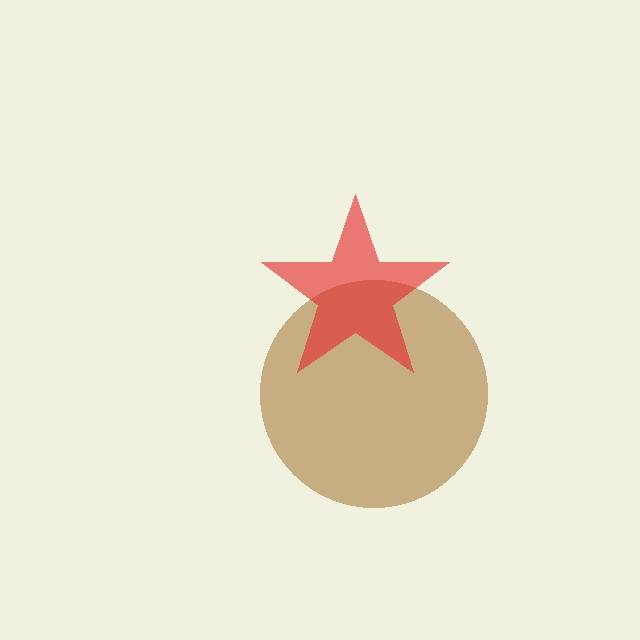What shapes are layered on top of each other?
The layered shapes are: a brown circle, a red star.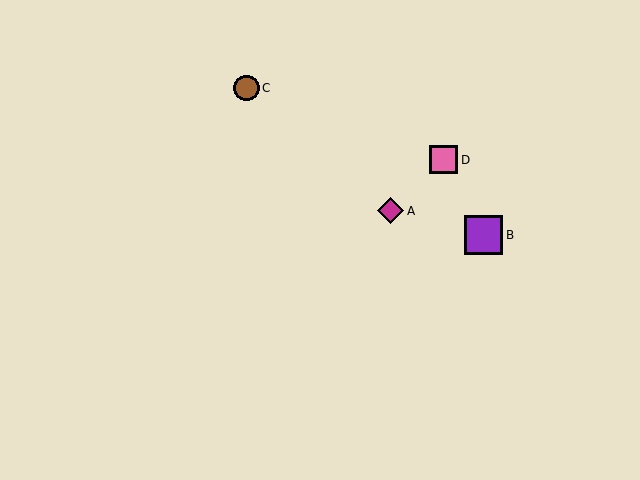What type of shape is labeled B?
Shape B is a purple square.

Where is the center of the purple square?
The center of the purple square is at (483, 235).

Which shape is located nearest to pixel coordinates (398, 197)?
The magenta diamond (labeled A) at (390, 211) is nearest to that location.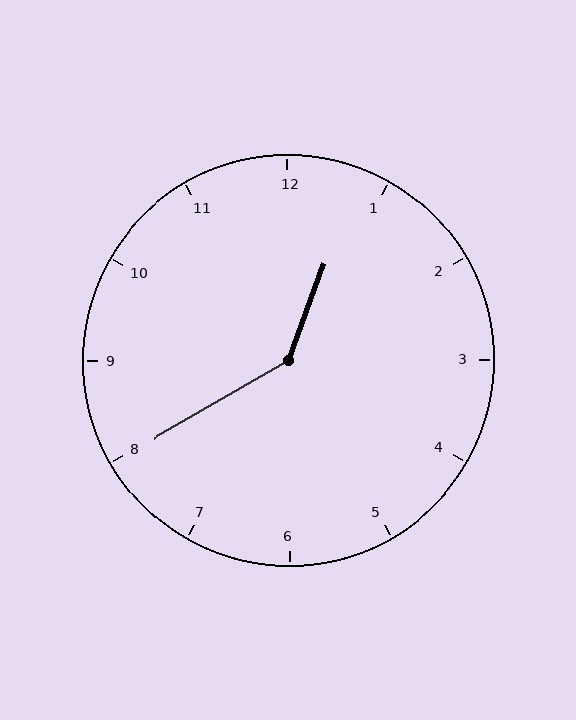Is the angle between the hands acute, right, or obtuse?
It is obtuse.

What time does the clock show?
12:40.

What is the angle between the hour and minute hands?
Approximately 140 degrees.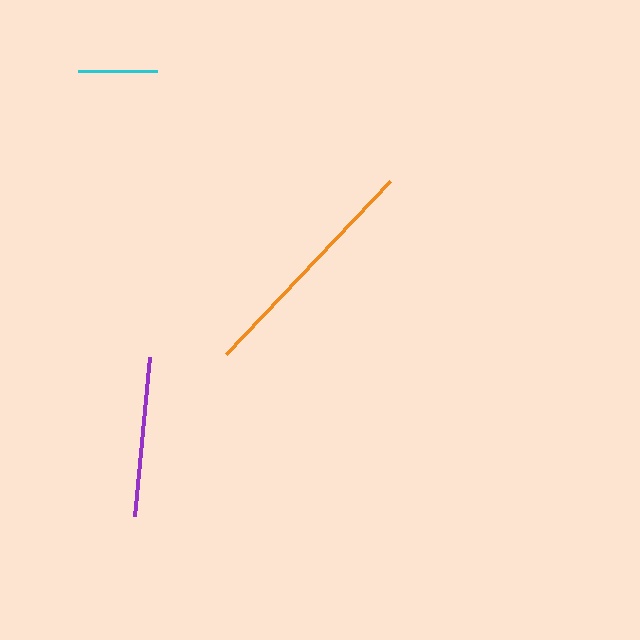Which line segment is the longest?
The orange line is the longest at approximately 238 pixels.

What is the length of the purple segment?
The purple segment is approximately 160 pixels long.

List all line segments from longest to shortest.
From longest to shortest: orange, purple, cyan.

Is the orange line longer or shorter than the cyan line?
The orange line is longer than the cyan line.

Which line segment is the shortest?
The cyan line is the shortest at approximately 78 pixels.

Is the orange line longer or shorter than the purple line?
The orange line is longer than the purple line.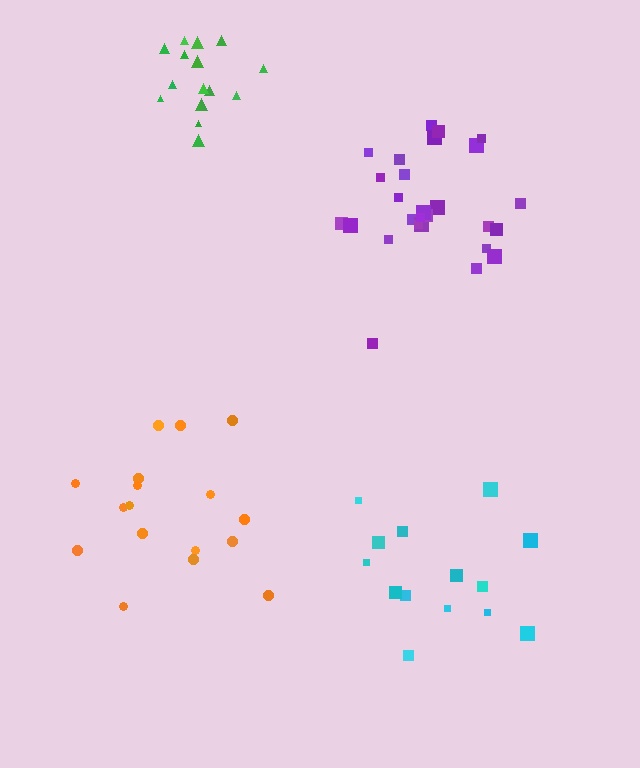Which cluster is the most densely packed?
Purple.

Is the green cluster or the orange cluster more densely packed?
Green.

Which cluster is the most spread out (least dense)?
Cyan.